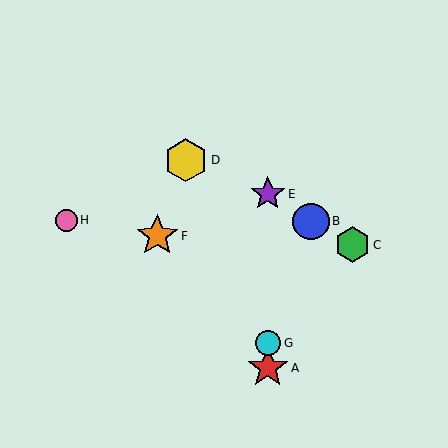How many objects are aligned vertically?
3 objects (A, E, G) are aligned vertically.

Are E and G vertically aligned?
Yes, both are at x≈268.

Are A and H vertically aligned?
No, A is at x≈268 and H is at x≈66.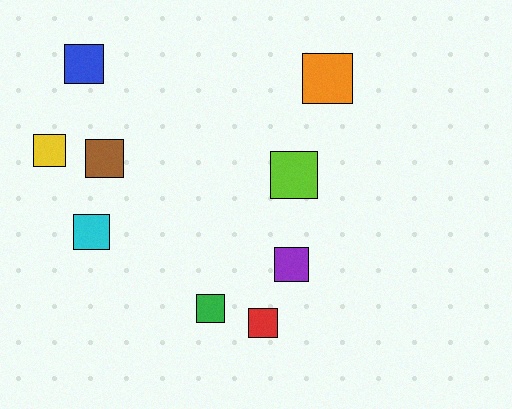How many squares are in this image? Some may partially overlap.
There are 9 squares.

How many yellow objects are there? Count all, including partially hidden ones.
There is 1 yellow object.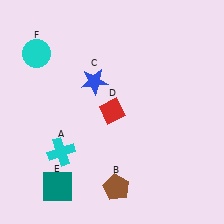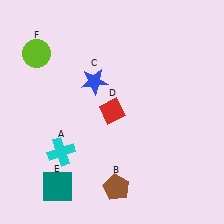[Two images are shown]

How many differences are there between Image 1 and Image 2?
There is 1 difference between the two images.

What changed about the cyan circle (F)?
In Image 1, F is cyan. In Image 2, it changed to lime.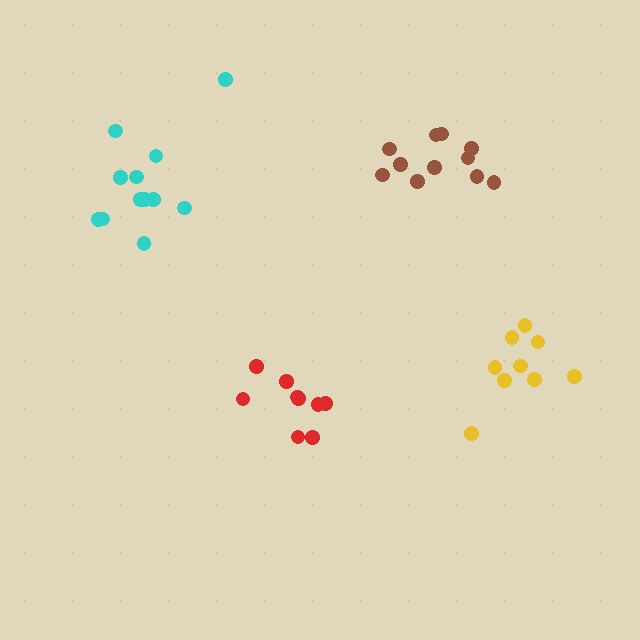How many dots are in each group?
Group 1: 11 dots, Group 2: 9 dots, Group 3: 12 dots, Group 4: 9 dots (41 total).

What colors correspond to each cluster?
The clusters are colored: brown, yellow, cyan, red.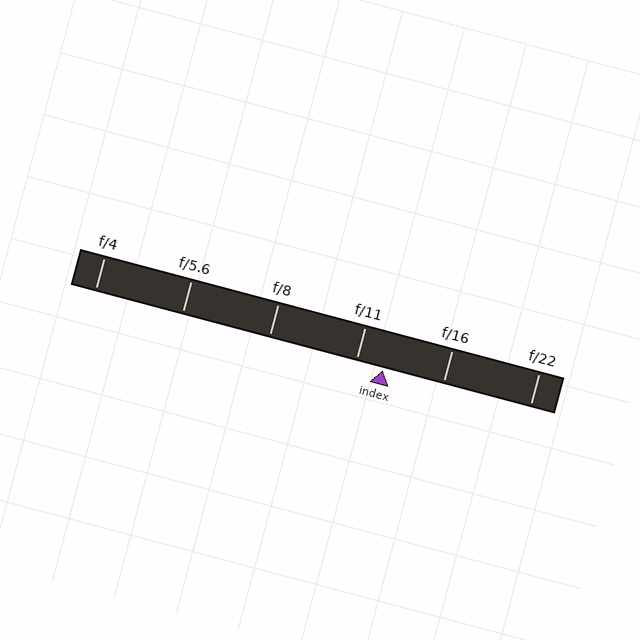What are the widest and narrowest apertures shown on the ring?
The widest aperture shown is f/4 and the narrowest is f/22.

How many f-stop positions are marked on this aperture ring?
There are 6 f-stop positions marked.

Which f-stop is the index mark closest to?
The index mark is closest to f/11.